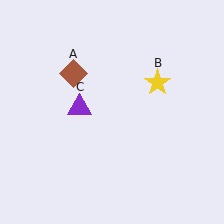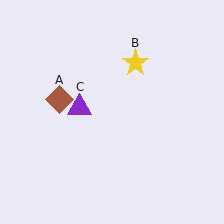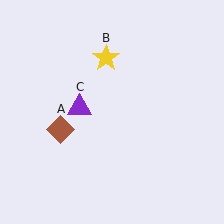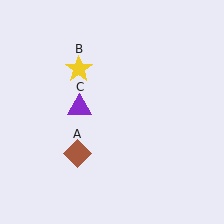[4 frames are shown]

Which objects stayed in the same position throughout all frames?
Purple triangle (object C) remained stationary.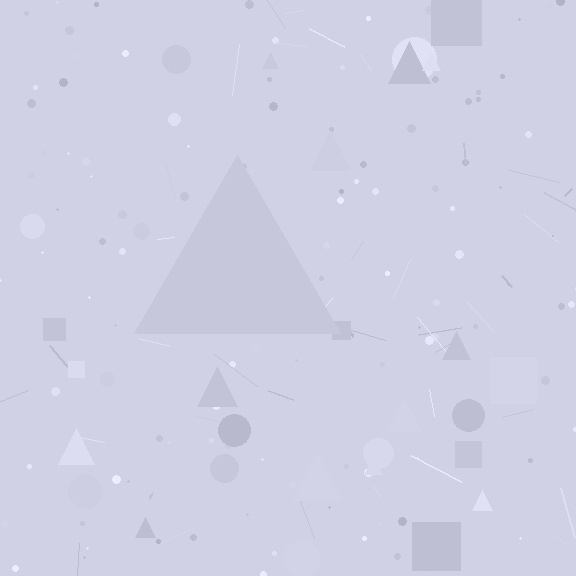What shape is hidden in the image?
A triangle is hidden in the image.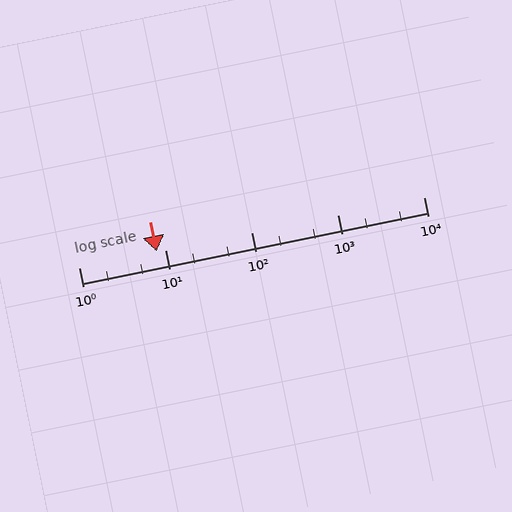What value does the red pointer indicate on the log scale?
The pointer indicates approximately 8.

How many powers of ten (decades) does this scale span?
The scale spans 4 decades, from 1 to 10000.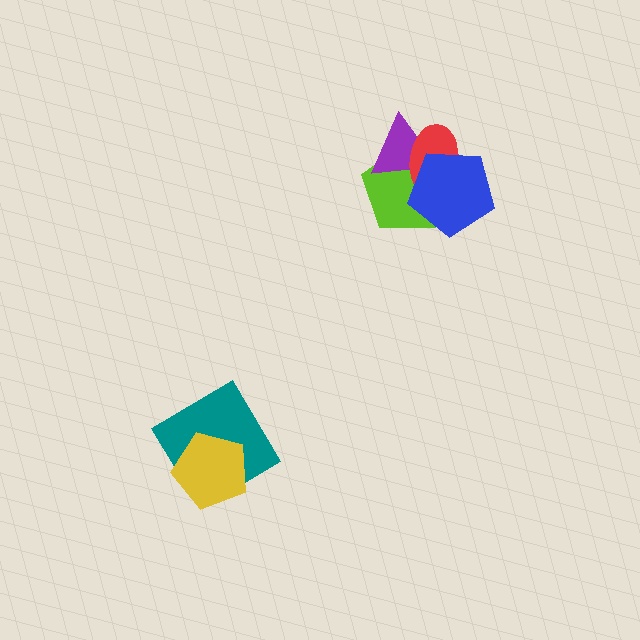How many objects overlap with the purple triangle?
3 objects overlap with the purple triangle.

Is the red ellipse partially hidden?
Yes, it is partially covered by another shape.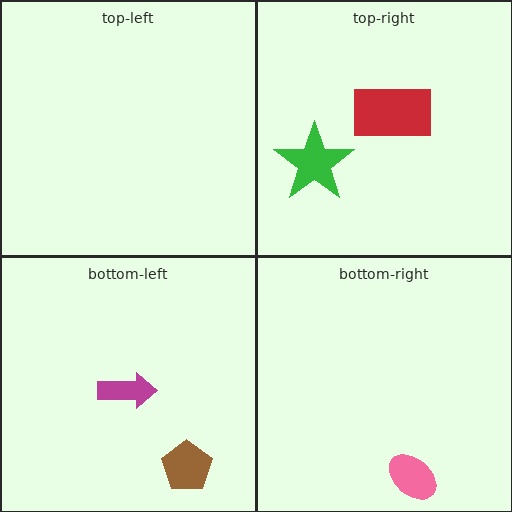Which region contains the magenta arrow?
The bottom-left region.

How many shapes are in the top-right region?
2.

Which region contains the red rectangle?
The top-right region.